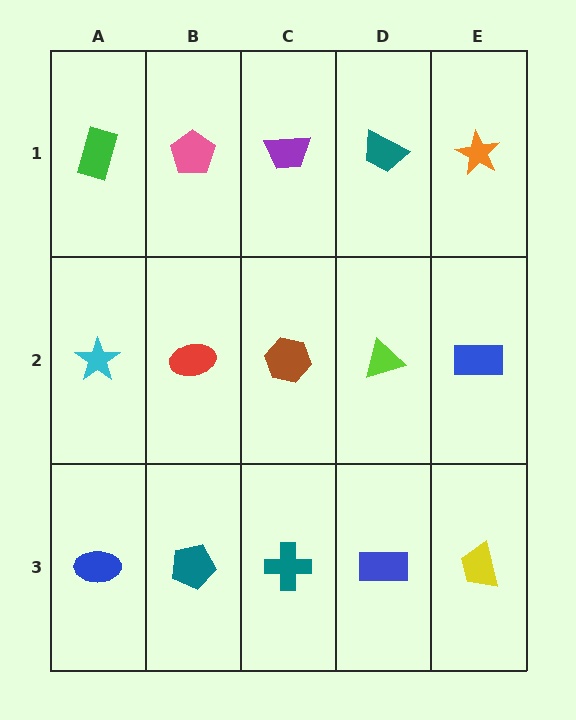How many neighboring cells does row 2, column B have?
4.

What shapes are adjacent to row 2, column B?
A pink pentagon (row 1, column B), a teal pentagon (row 3, column B), a cyan star (row 2, column A), a brown hexagon (row 2, column C).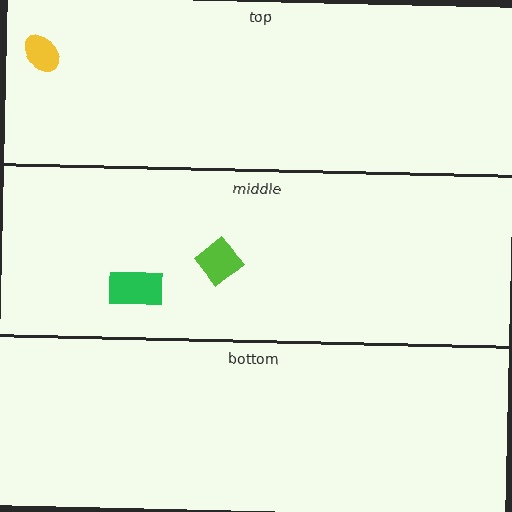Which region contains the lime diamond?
The middle region.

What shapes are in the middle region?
The lime diamond, the green rectangle.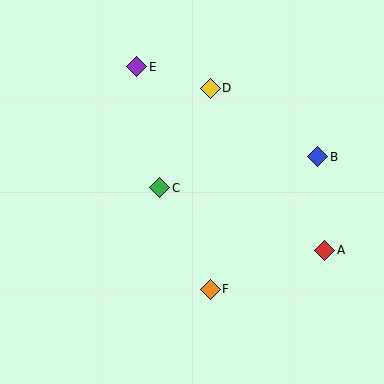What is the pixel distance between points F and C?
The distance between F and C is 113 pixels.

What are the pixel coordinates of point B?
Point B is at (318, 157).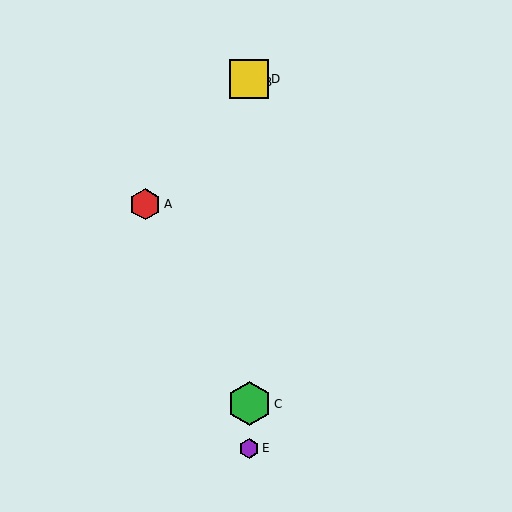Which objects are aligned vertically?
Objects B, C, D, E are aligned vertically.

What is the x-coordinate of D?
Object D is at x≈249.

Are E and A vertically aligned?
No, E is at x≈249 and A is at x≈145.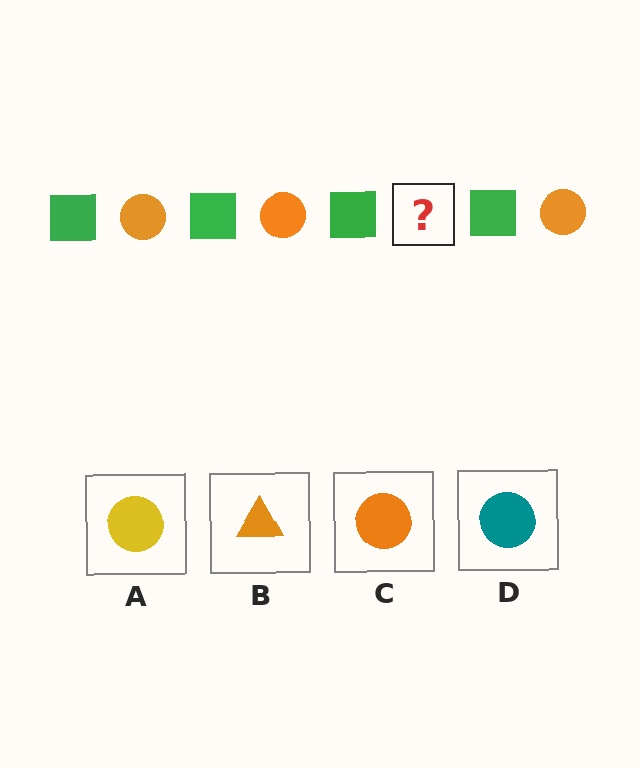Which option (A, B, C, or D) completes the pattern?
C.